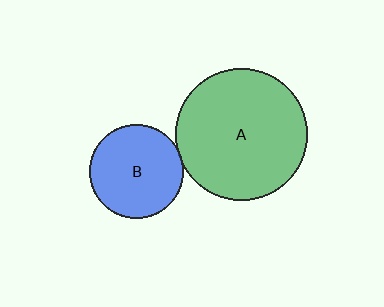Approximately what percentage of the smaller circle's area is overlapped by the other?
Approximately 5%.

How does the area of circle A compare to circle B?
Approximately 2.0 times.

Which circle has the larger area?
Circle A (green).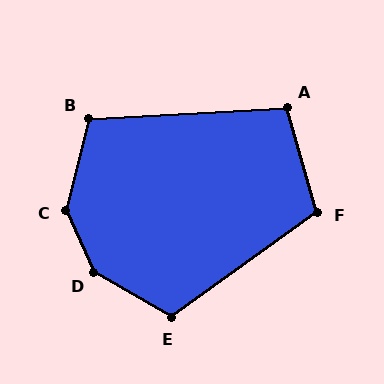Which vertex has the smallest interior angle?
A, at approximately 103 degrees.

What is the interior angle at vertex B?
Approximately 106 degrees (obtuse).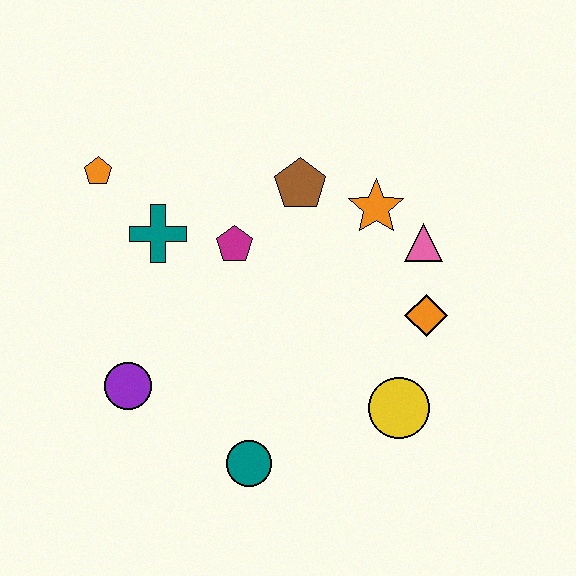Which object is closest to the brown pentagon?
The orange star is closest to the brown pentagon.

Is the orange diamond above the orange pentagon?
No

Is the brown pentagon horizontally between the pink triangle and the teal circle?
Yes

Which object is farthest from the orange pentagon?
The yellow circle is farthest from the orange pentagon.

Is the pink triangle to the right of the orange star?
Yes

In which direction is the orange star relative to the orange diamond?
The orange star is above the orange diamond.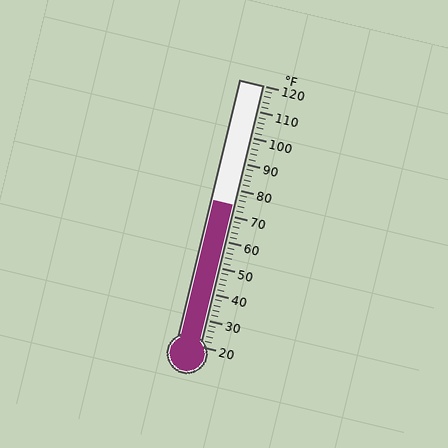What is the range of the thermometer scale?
The thermometer scale ranges from 20°F to 120°F.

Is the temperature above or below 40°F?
The temperature is above 40°F.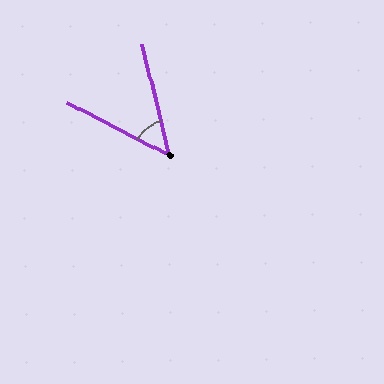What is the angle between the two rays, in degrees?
Approximately 49 degrees.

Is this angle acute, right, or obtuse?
It is acute.